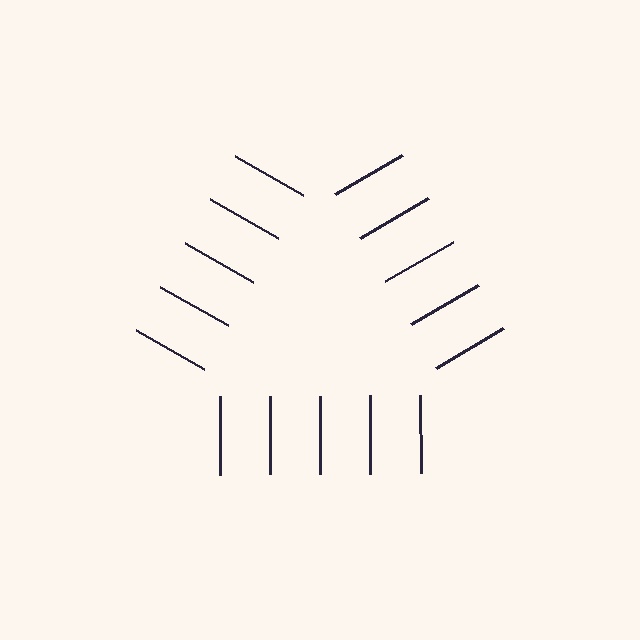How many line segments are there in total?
15 — 5 along each of the 3 edges.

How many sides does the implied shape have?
3 sides — the line-ends trace a triangle.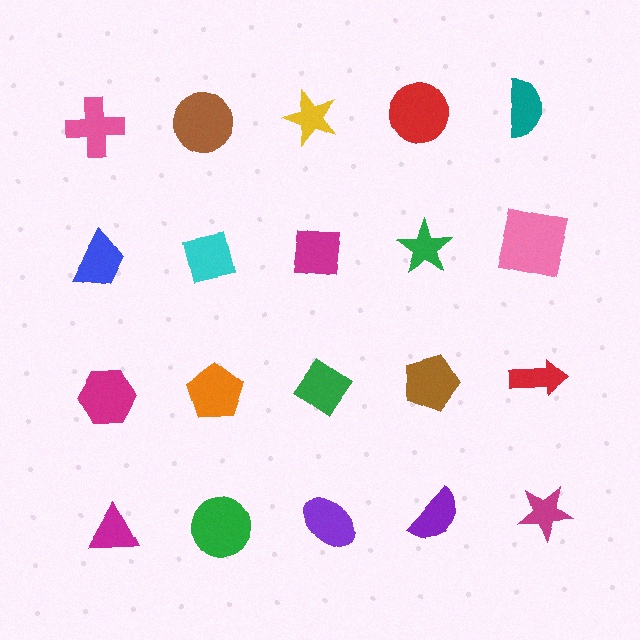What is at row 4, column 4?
A purple semicircle.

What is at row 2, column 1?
A blue trapezoid.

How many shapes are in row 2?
5 shapes.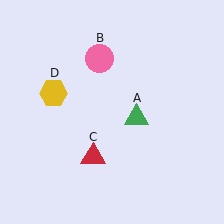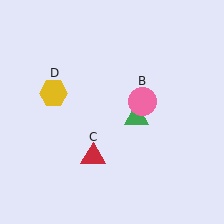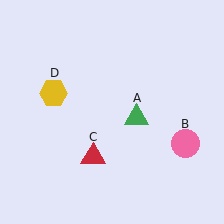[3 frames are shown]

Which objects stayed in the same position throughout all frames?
Green triangle (object A) and red triangle (object C) and yellow hexagon (object D) remained stationary.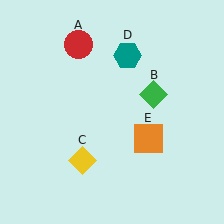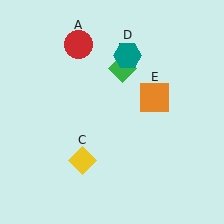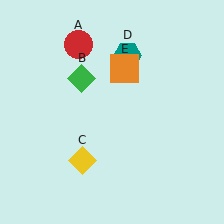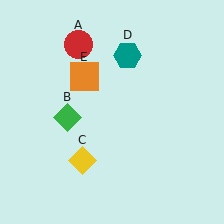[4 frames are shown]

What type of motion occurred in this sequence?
The green diamond (object B), orange square (object E) rotated counterclockwise around the center of the scene.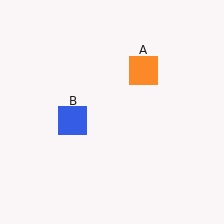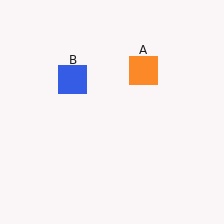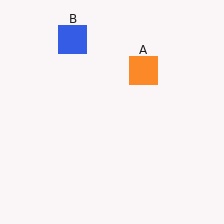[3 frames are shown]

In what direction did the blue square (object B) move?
The blue square (object B) moved up.